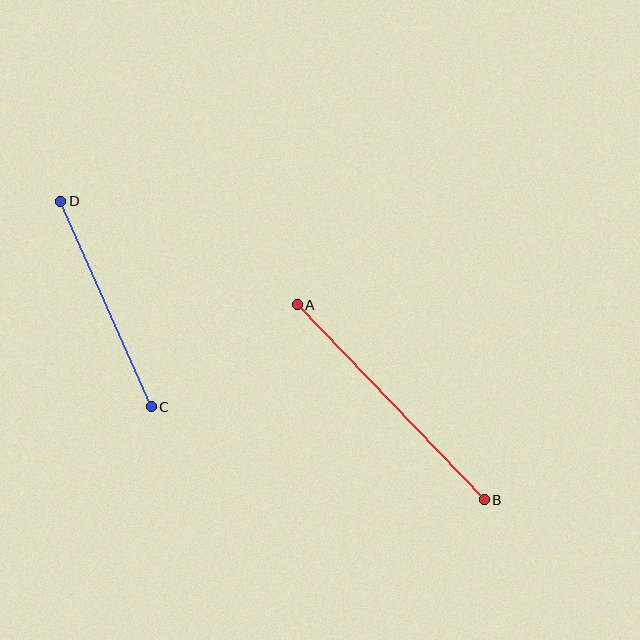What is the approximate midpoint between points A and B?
The midpoint is at approximately (391, 402) pixels.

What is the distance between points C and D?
The distance is approximately 224 pixels.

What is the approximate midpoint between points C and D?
The midpoint is at approximately (106, 304) pixels.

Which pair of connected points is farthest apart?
Points A and B are farthest apart.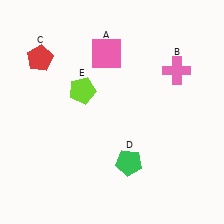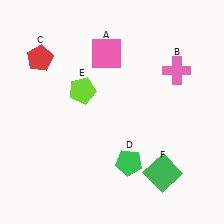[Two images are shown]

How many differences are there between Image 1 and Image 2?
There is 1 difference between the two images.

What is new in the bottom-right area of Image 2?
A green square (F) was added in the bottom-right area of Image 2.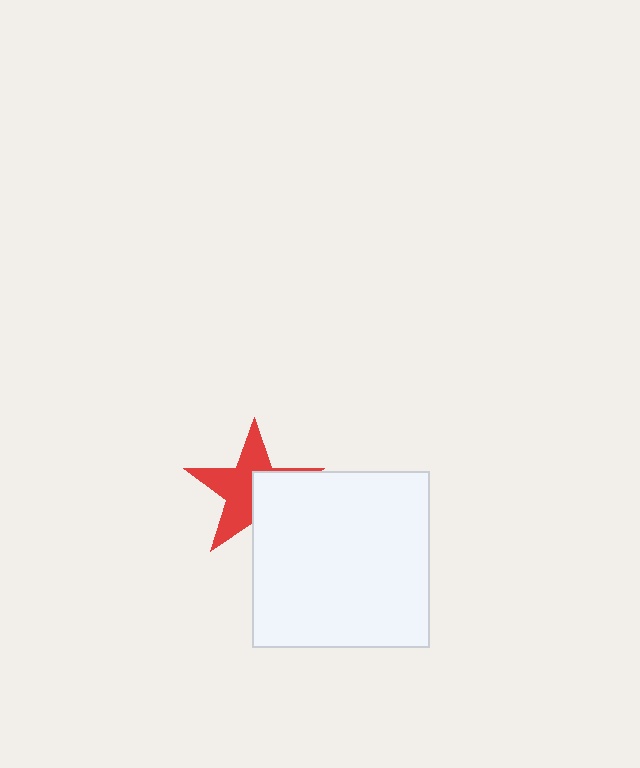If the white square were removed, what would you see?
You would see the complete red star.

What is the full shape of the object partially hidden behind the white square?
The partially hidden object is a red star.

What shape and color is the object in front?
The object in front is a white square.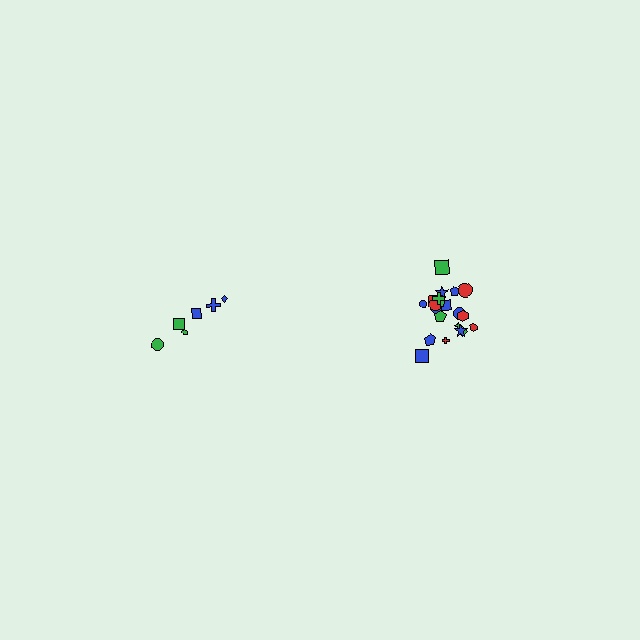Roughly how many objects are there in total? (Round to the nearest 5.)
Roughly 30 objects in total.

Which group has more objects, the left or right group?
The right group.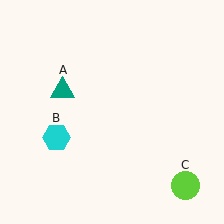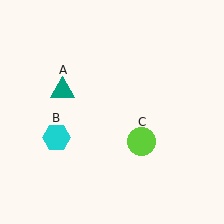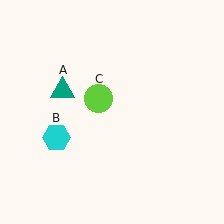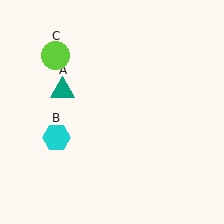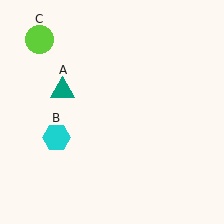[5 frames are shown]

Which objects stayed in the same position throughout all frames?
Teal triangle (object A) and cyan hexagon (object B) remained stationary.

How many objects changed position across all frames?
1 object changed position: lime circle (object C).